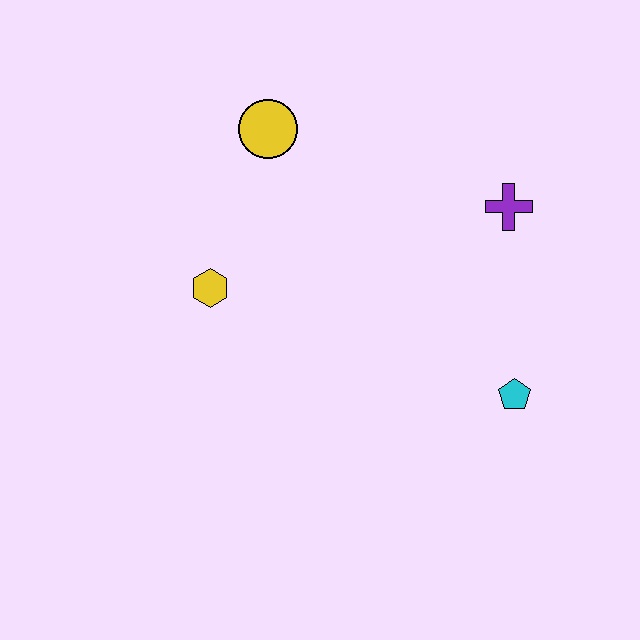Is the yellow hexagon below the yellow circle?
Yes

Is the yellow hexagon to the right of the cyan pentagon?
No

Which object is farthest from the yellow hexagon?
The cyan pentagon is farthest from the yellow hexagon.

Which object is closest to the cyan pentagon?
The purple cross is closest to the cyan pentagon.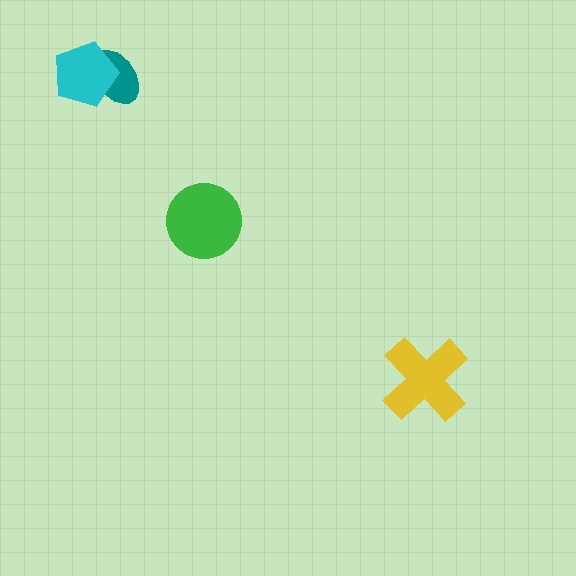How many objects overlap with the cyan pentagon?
1 object overlaps with the cyan pentagon.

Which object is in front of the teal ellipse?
The cyan pentagon is in front of the teal ellipse.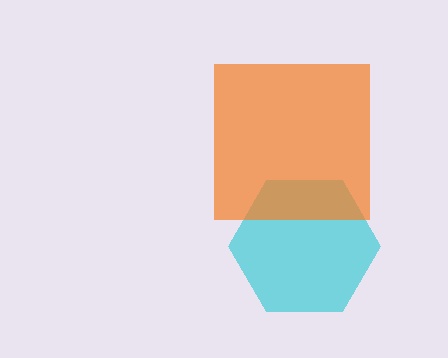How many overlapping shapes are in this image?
There are 2 overlapping shapes in the image.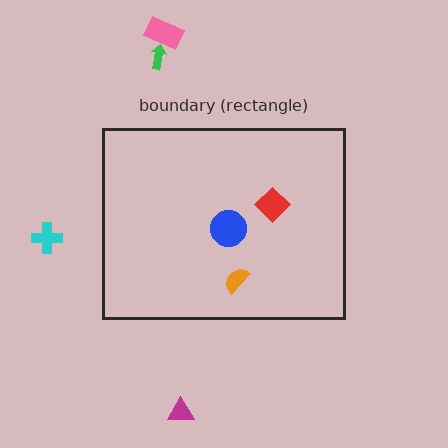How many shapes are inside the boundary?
3 inside, 4 outside.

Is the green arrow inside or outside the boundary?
Outside.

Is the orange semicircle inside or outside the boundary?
Inside.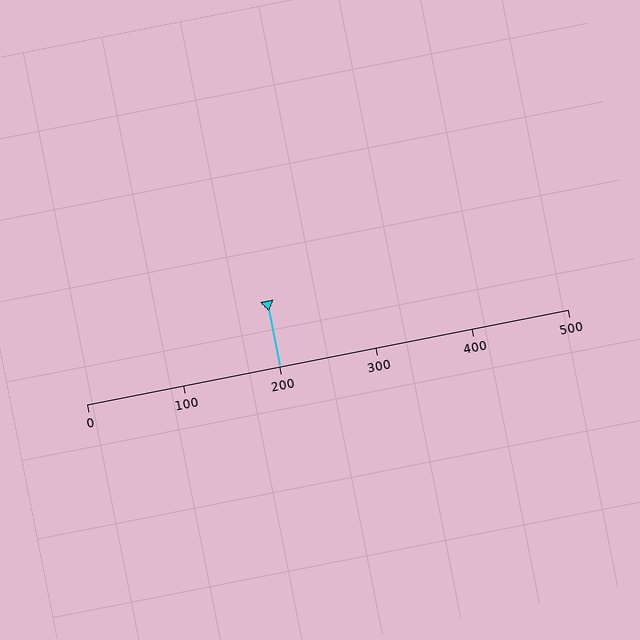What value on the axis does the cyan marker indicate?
The marker indicates approximately 200.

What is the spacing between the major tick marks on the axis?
The major ticks are spaced 100 apart.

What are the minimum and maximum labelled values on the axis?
The axis runs from 0 to 500.